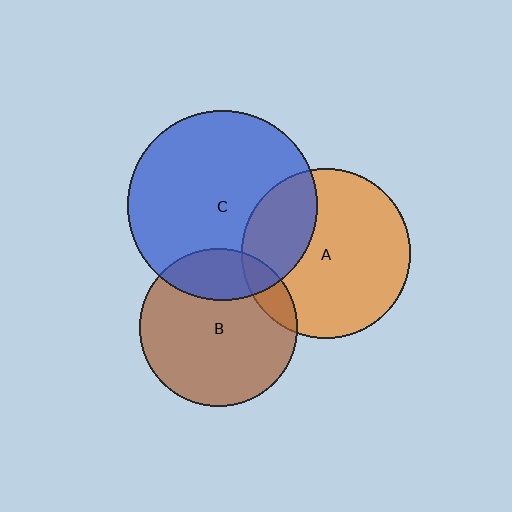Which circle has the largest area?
Circle C (blue).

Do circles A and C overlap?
Yes.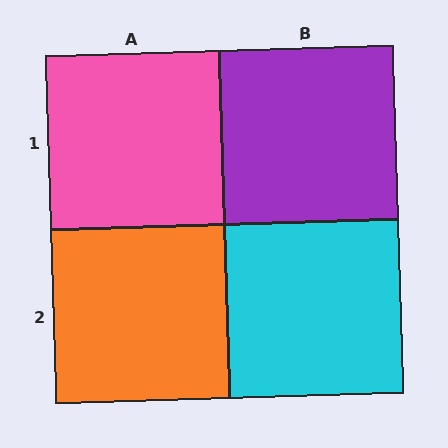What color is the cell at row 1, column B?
Purple.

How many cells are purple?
1 cell is purple.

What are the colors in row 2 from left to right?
Orange, cyan.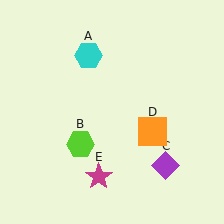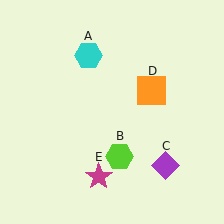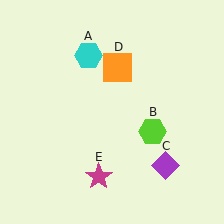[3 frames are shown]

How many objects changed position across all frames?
2 objects changed position: lime hexagon (object B), orange square (object D).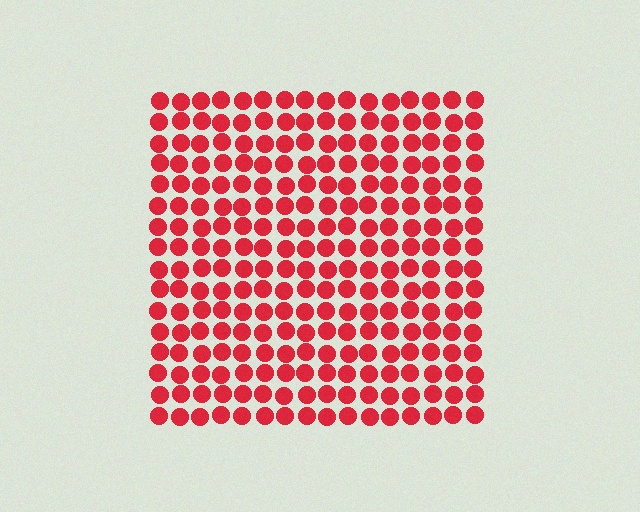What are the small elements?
The small elements are circles.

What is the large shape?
The large shape is a square.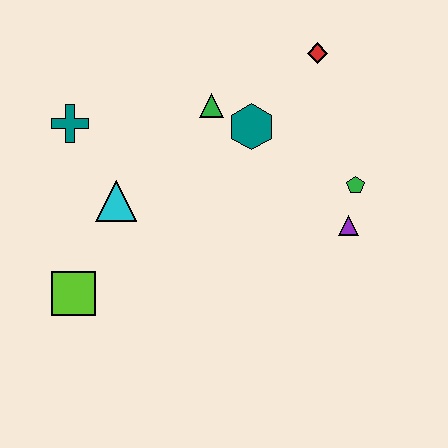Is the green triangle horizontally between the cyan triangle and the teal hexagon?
Yes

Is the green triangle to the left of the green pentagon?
Yes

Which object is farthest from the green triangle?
The lime square is farthest from the green triangle.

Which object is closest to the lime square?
The cyan triangle is closest to the lime square.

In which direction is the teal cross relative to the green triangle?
The teal cross is to the left of the green triangle.